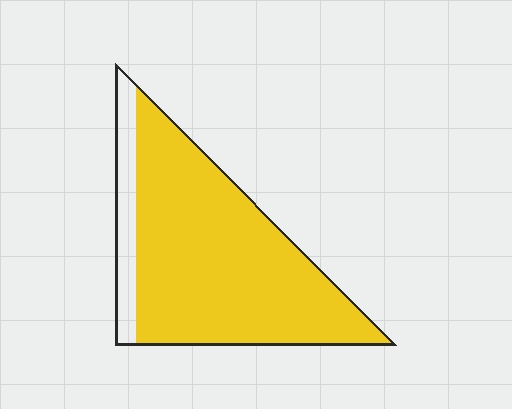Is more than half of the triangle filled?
Yes.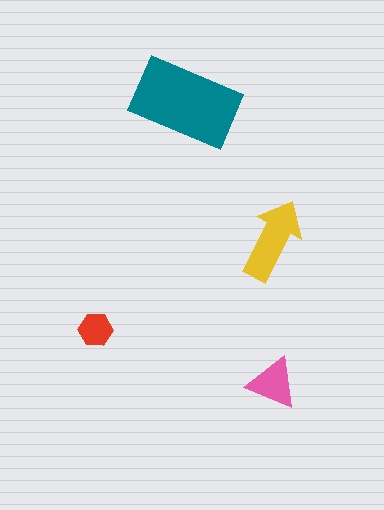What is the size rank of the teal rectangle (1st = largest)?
1st.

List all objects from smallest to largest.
The red hexagon, the pink triangle, the yellow arrow, the teal rectangle.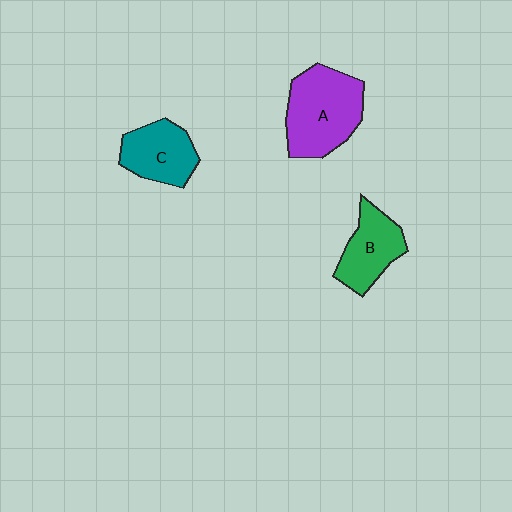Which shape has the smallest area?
Shape C (teal).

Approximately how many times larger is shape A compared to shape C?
Approximately 1.5 times.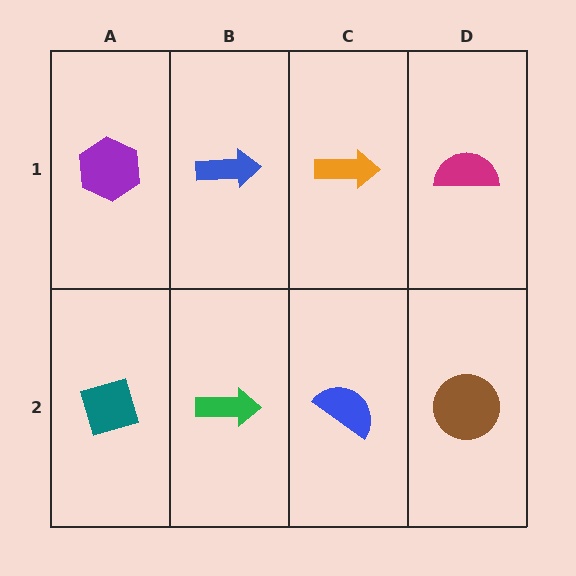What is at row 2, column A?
A teal diamond.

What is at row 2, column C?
A blue semicircle.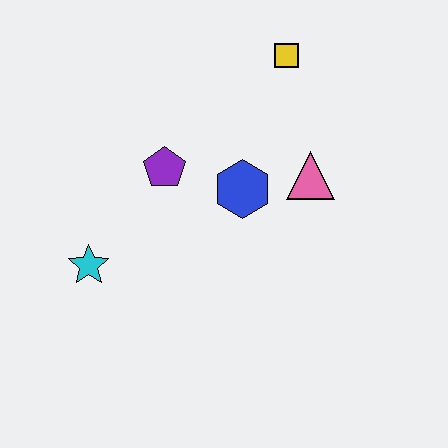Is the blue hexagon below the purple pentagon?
Yes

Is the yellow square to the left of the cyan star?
No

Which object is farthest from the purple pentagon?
The yellow square is farthest from the purple pentagon.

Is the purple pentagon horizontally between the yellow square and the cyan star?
Yes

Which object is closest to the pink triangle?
The blue hexagon is closest to the pink triangle.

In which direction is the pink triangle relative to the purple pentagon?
The pink triangle is to the right of the purple pentagon.